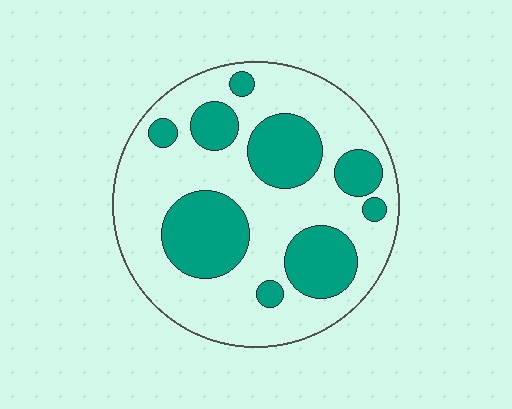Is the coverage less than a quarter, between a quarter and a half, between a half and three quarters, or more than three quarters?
Between a quarter and a half.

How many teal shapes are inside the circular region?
9.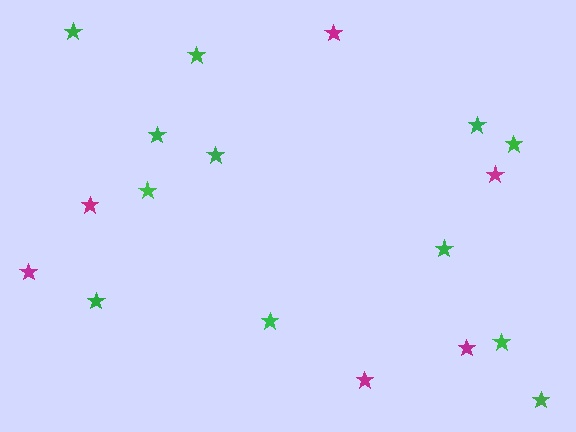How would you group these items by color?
There are 2 groups: one group of magenta stars (6) and one group of green stars (12).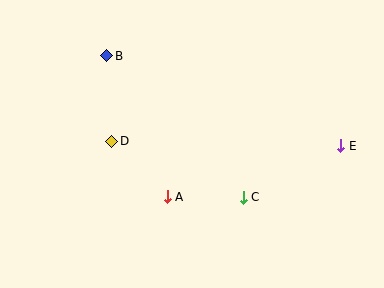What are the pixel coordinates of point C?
Point C is at (243, 197).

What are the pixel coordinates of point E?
Point E is at (341, 146).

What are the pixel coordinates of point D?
Point D is at (112, 141).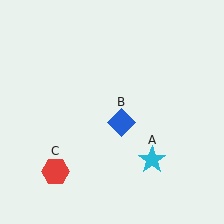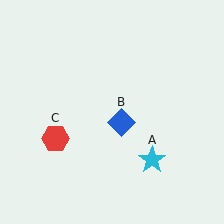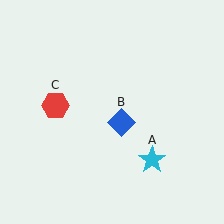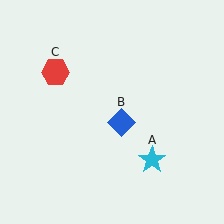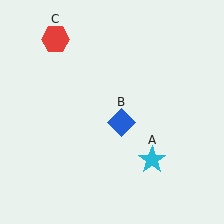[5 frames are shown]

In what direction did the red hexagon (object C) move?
The red hexagon (object C) moved up.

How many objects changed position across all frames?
1 object changed position: red hexagon (object C).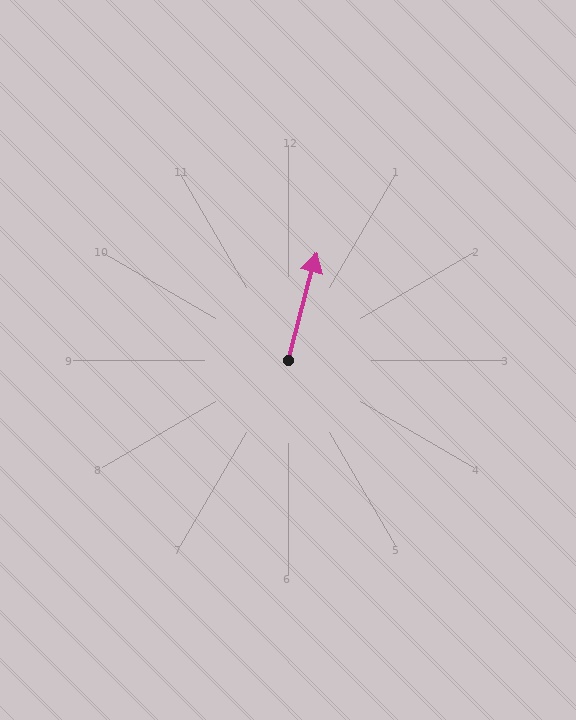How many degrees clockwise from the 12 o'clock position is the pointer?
Approximately 15 degrees.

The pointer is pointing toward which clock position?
Roughly 12 o'clock.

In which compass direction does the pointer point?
North.